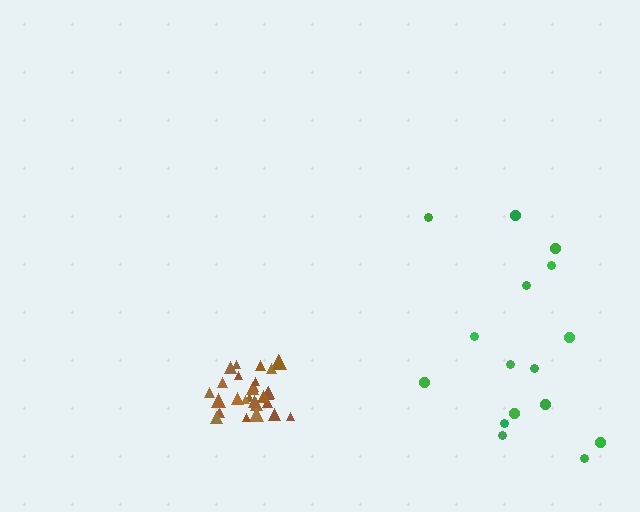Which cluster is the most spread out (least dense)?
Green.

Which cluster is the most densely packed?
Brown.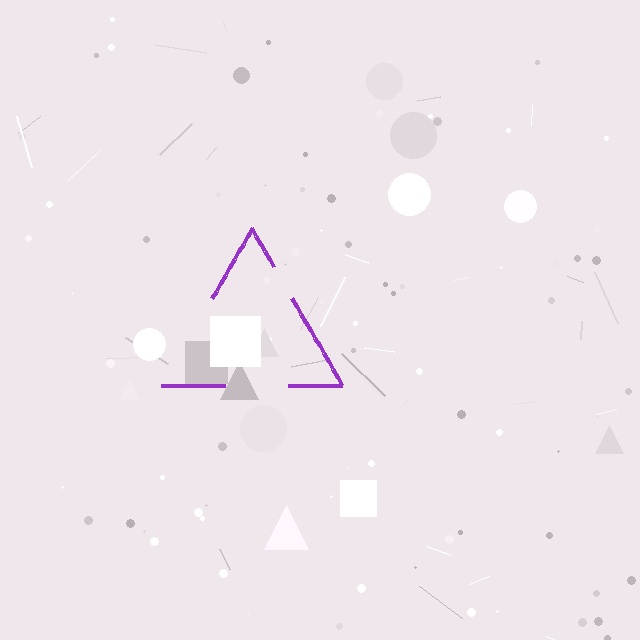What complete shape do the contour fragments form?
The contour fragments form a triangle.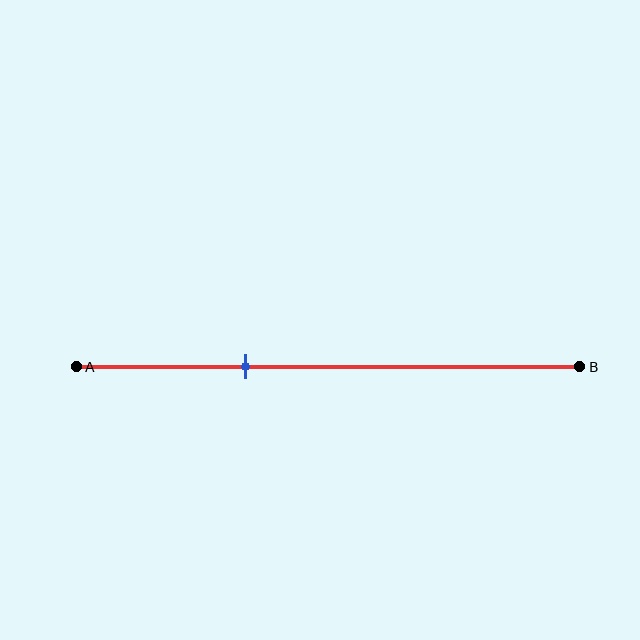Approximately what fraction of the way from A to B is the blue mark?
The blue mark is approximately 35% of the way from A to B.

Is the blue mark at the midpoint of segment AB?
No, the mark is at about 35% from A, not at the 50% midpoint.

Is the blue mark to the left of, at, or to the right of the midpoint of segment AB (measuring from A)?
The blue mark is to the left of the midpoint of segment AB.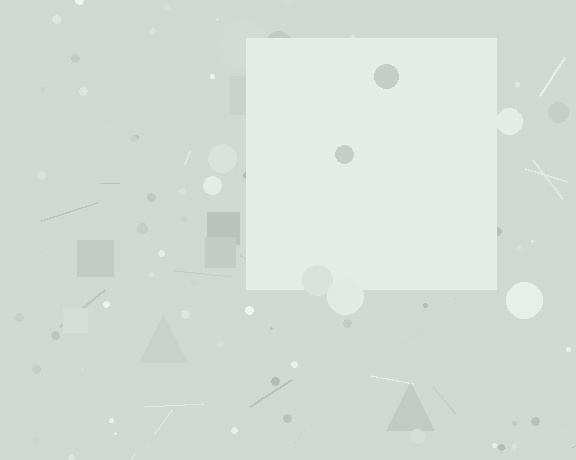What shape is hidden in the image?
A square is hidden in the image.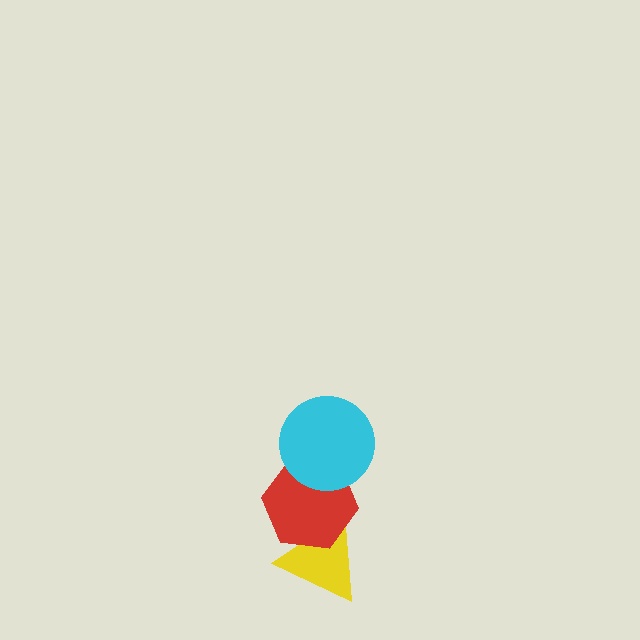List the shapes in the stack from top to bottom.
From top to bottom: the cyan circle, the red hexagon, the yellow triangle.